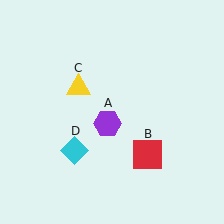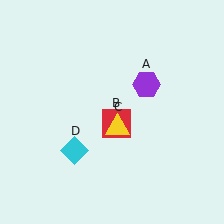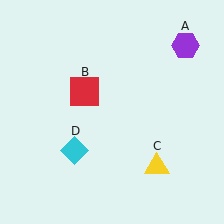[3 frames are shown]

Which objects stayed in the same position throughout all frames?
Cyan diamond (object D) remained stationary.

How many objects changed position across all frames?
3 objects changed position: purple hexagon (object A), red square (object B), yellow triangle (object C).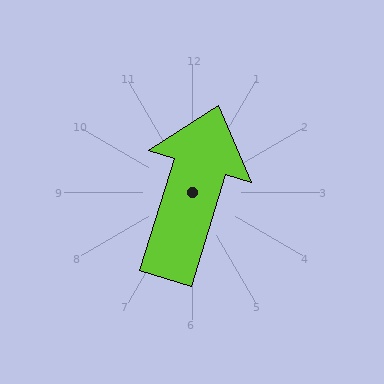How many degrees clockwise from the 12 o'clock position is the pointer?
Approximately 17 degrees.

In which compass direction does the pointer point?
North.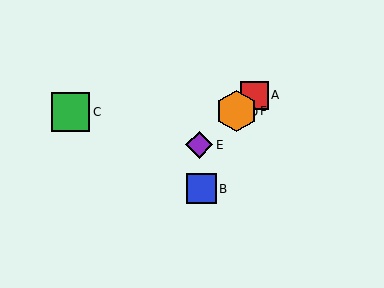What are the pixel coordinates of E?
Object E is at (199, 145).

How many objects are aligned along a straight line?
4 objects (A, D, E, F) are aligned along a straight line.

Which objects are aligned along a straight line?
Objects A, D, E, F are aligned along a straight line.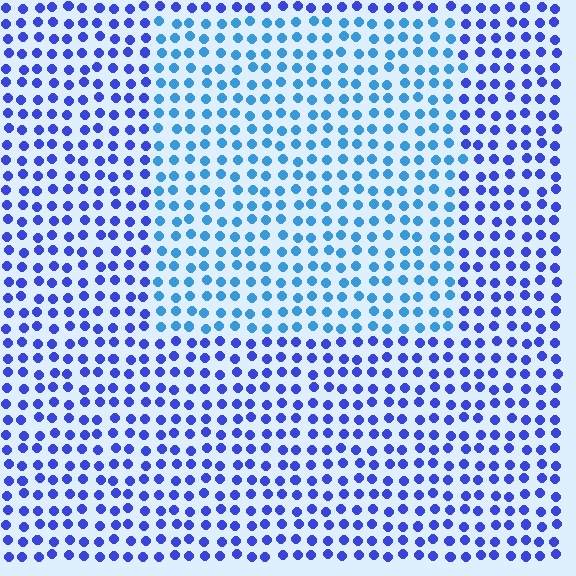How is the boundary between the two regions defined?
The boundary is defined purely by a slight shift in hue (about 33 degrees). Spacing, size, and orientation are identical on both sides.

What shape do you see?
I see a rectangle.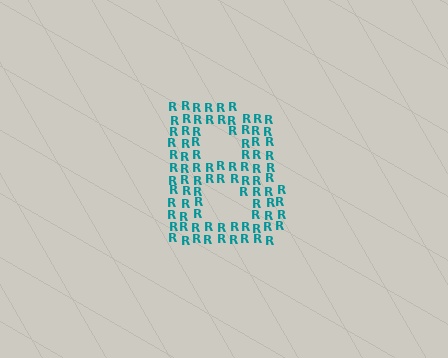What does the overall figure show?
The overall figure shows the letter B.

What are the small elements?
The small elements are letter R's.